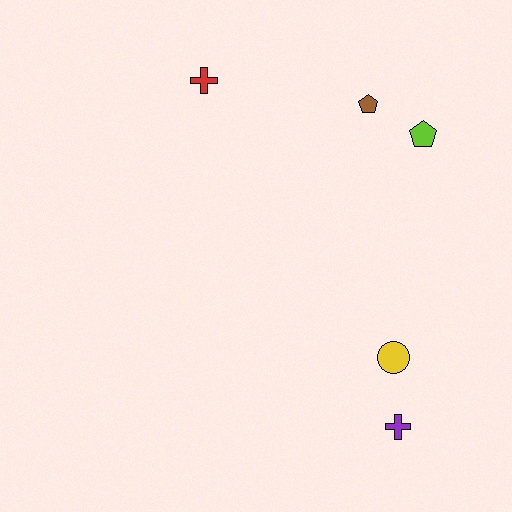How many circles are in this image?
There is 1 circle.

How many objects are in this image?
There are 5 objects.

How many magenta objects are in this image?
There are no magenta objects.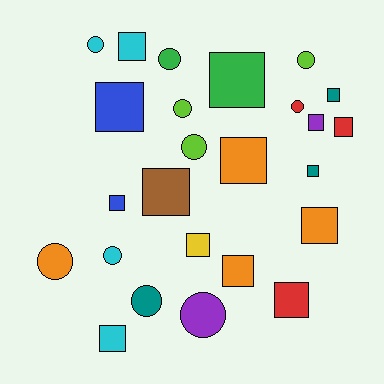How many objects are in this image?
There are 25 objects.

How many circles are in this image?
There are 10 circles.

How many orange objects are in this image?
There are 4 orange objects.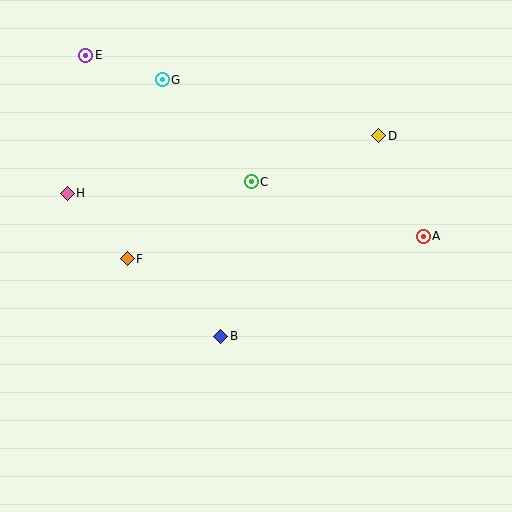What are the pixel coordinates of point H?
Point H is at (67, 193).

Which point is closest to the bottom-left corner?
Point B is closest to the bottom-left corner.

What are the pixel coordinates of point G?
Point G is at (162, 80).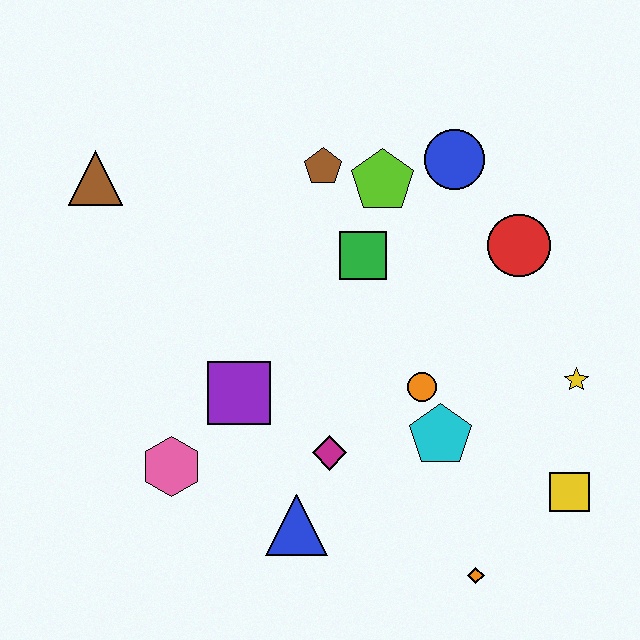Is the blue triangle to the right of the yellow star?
No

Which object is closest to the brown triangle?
The brown pentagon is closest to the brown triangle.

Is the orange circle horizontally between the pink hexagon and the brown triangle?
No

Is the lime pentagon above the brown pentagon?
No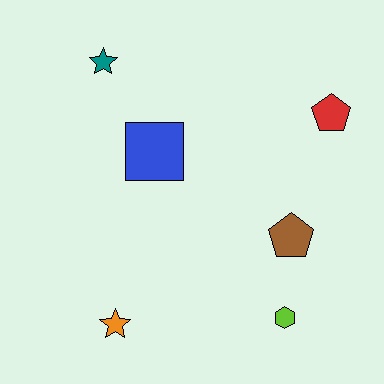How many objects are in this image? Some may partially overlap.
There are 6 objects.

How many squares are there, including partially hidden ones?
There is 1 square.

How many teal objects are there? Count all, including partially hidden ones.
There is 1 teal object.